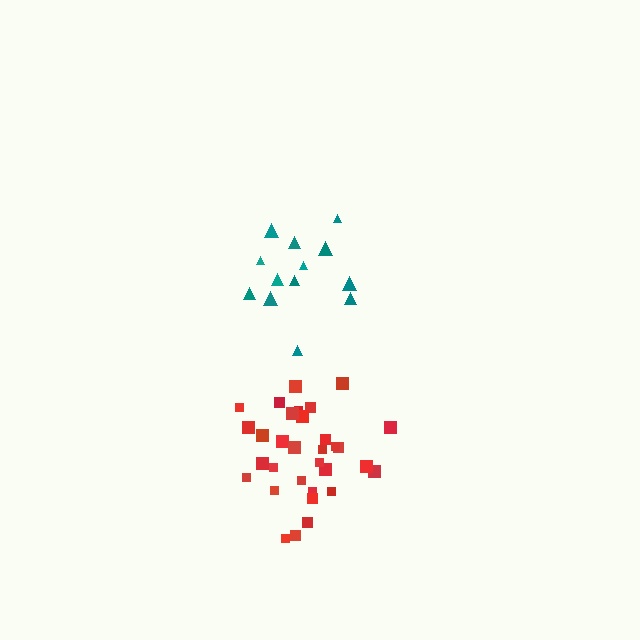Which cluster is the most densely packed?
Red.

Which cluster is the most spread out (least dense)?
Teal.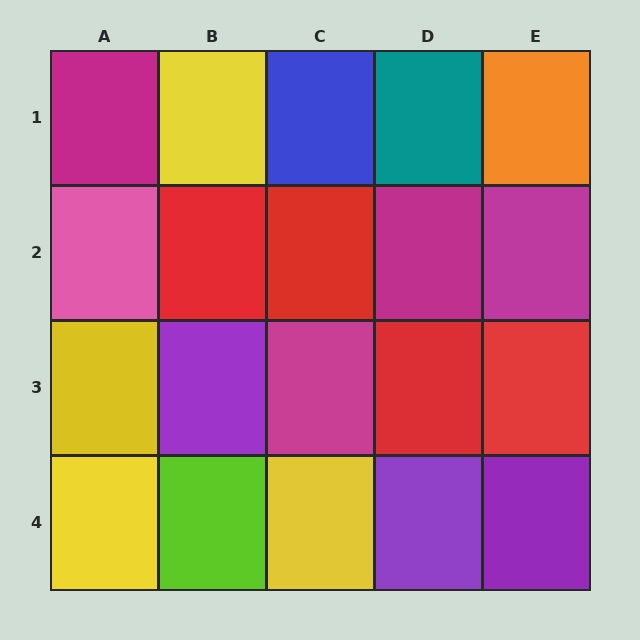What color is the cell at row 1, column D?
Teal.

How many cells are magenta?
4 cells are magenta.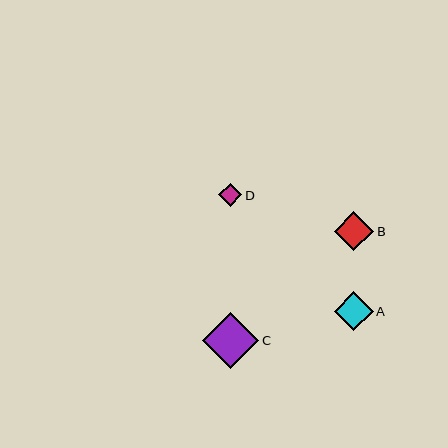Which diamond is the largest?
Diamond C is the largest with a size of approximately 56 pixels.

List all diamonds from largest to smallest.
From largest to smallest: C, B, A, D.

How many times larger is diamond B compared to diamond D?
Diamond B is approximately 1.7 times the size of diamond D.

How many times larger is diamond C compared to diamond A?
Diamond C is approximately 1.5 times the size of diamond A.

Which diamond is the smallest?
Diamond D is the smallest with a size of approximately 23 pixels.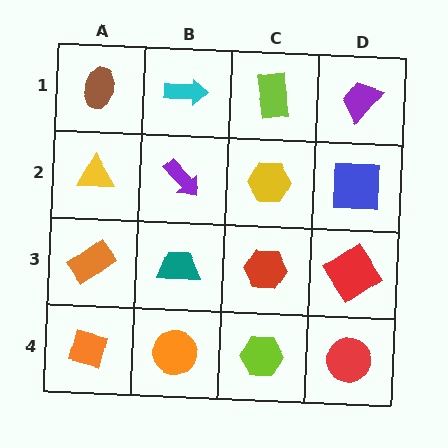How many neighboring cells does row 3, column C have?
4.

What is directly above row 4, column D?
A red diamond.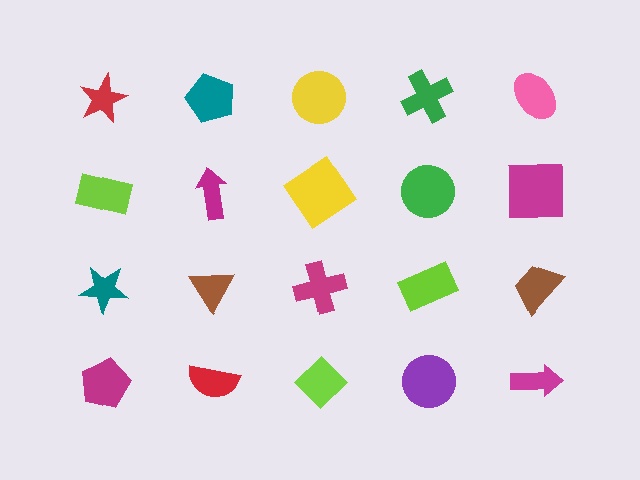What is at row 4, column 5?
A magenta arrow.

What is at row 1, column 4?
A green cross.